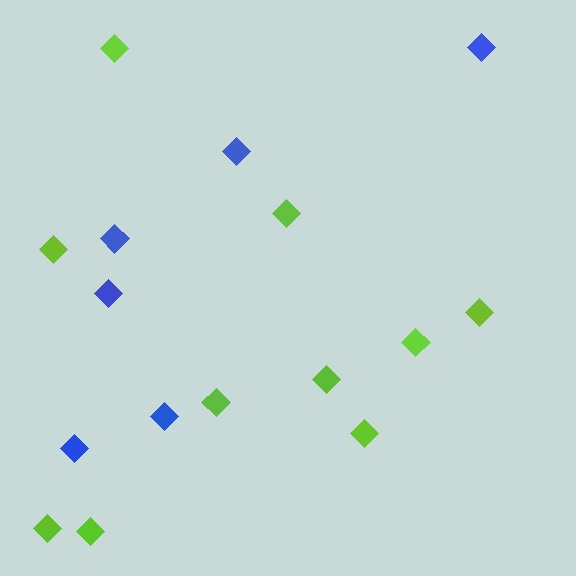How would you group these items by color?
There are 2 groups: one group of lime diamonds (10) and one group of blue diamonds (6).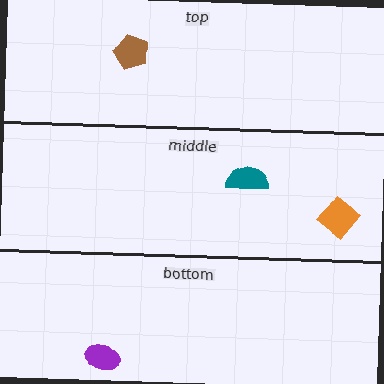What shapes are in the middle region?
The teal semicircle, the orange diamond.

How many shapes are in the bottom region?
1.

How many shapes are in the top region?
1.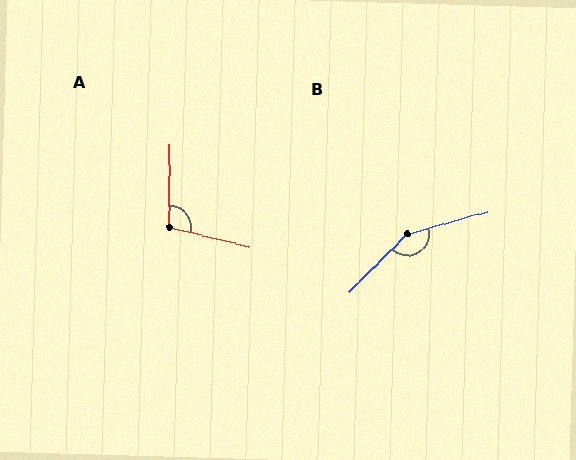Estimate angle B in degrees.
Approximately 150 degrees.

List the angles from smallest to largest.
A (103°), B (150°).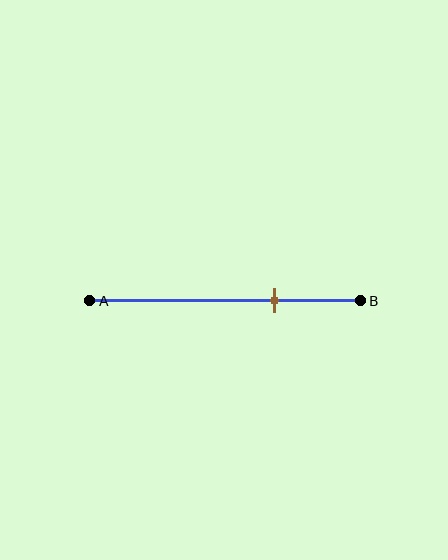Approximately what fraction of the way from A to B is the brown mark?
The brown mark is approximately 70% of the way from A to B.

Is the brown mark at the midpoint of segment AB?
No, the mark is at about 70% from A, not at the 50% midpoint.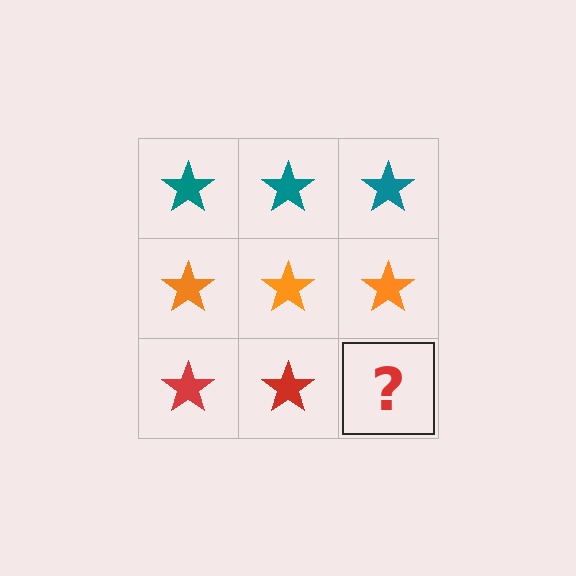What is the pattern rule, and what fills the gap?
The rule is that each row has a consistent color. The gap should be filled with a red star.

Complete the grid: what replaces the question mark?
The question mark should be replaced with a red star.